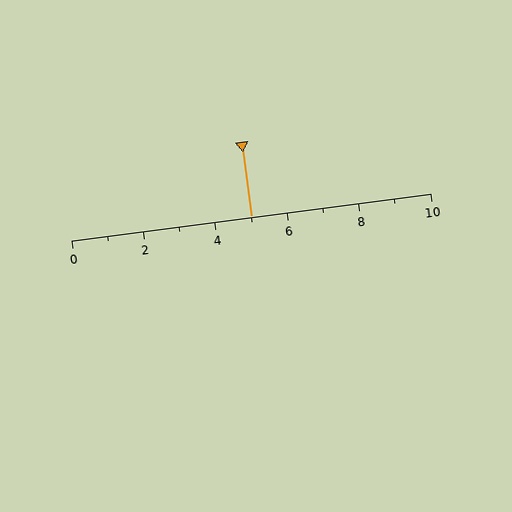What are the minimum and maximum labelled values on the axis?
The axis runs from 0 to 10.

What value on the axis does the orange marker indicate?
The marker indicates approximately 5.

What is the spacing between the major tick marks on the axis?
The major ticks are spaced 2 apart.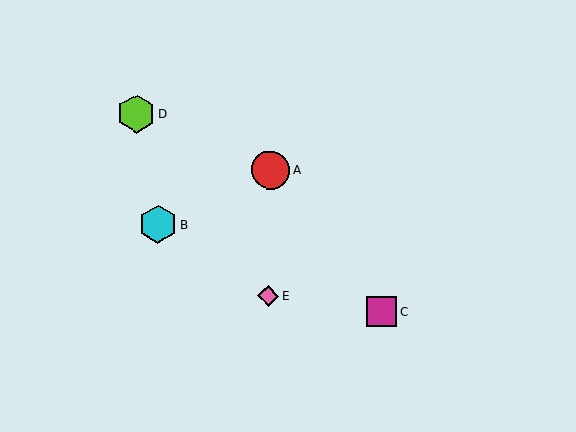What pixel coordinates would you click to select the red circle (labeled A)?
Click at (271, 170) to select the red circle A.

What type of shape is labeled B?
Shape B is a cyan hexagon.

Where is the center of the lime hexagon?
The center of the lime hexagon is at (136, 114).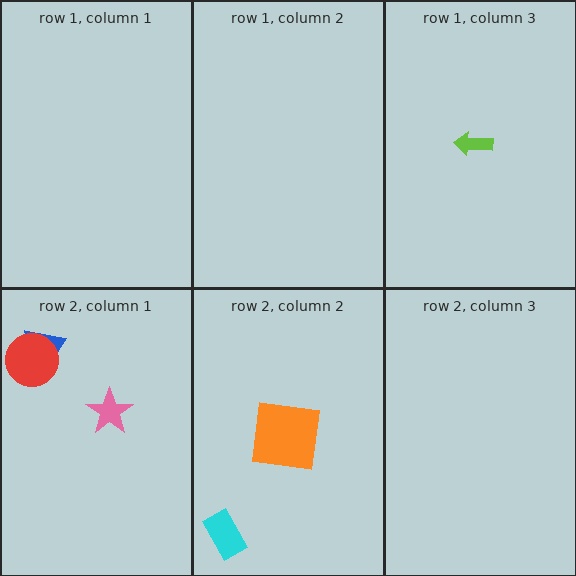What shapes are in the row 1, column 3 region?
The lime arrow.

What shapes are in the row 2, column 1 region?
The blue trapezoid, the pink star, the red circle.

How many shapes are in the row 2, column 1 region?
3.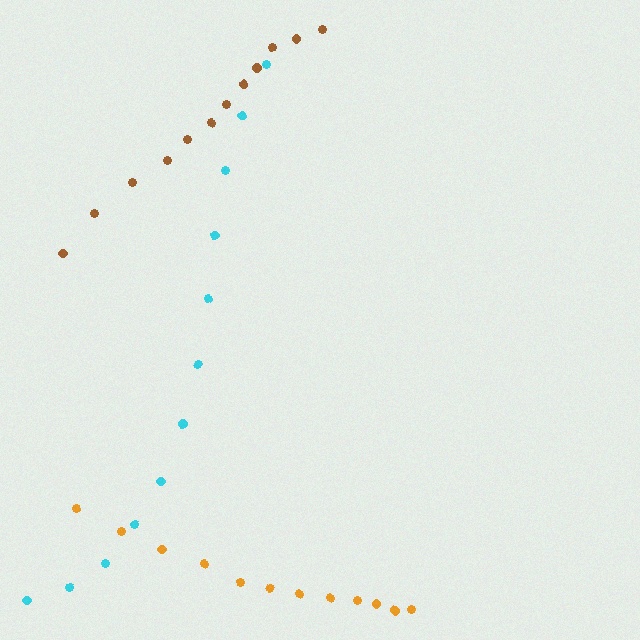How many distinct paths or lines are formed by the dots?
There are 3 distinct paths.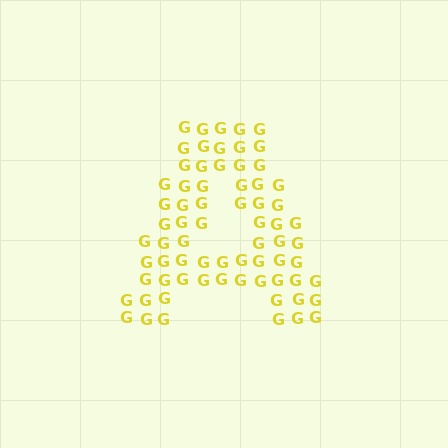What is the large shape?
The large shape is the letter A.